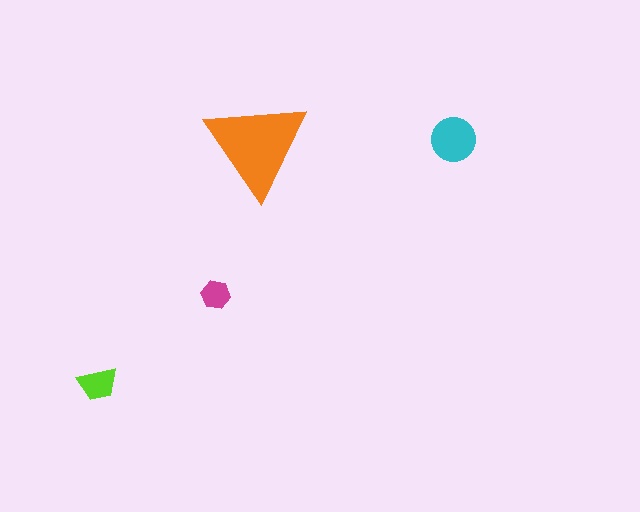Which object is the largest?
The orange triangle.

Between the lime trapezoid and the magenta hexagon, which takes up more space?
The lime trapezoid.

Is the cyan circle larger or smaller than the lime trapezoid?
Larger.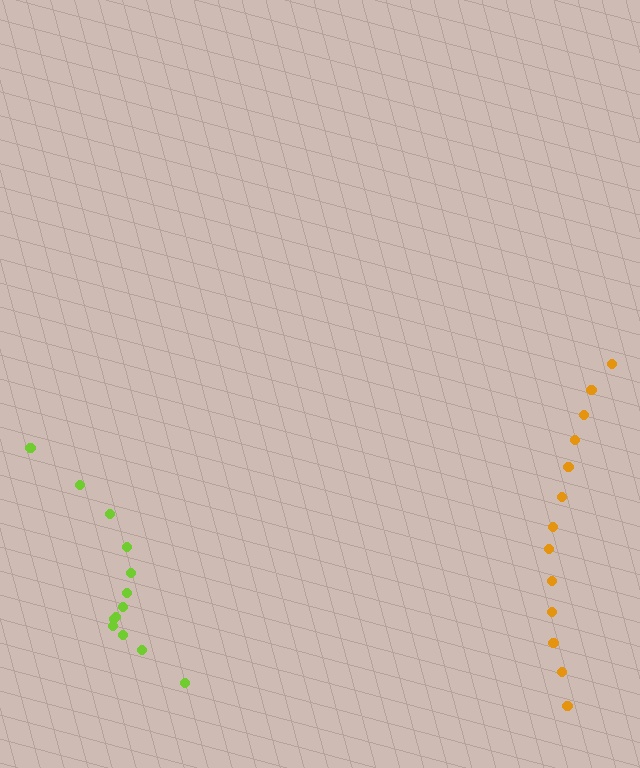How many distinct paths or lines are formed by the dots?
There are 2 distinct paths.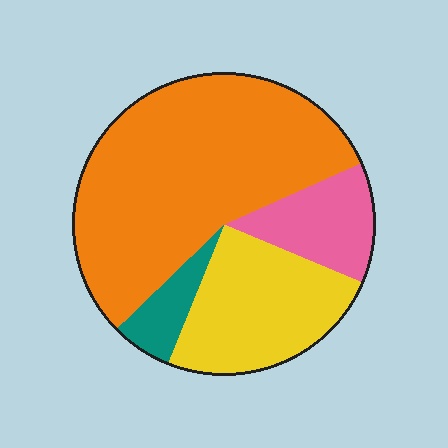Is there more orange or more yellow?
Orange.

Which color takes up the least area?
Teal, at roughly 5%.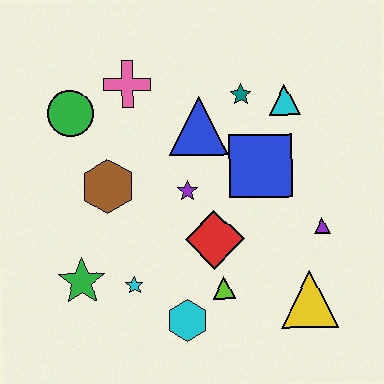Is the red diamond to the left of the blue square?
Yes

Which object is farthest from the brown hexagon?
The yellow triangle is farthest from the brown hexagon.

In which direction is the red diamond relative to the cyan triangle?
The red diamond is below the cyan triangle.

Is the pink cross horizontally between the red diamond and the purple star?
No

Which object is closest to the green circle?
The pink cross is closest to the green circle.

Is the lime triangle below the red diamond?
Yes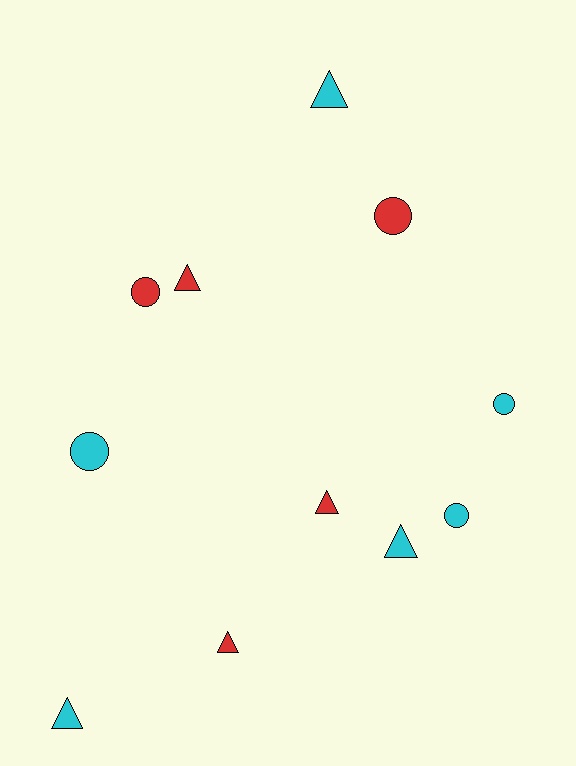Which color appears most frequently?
Cyan, with 6 objects.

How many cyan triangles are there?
There are 3 cyan triangles.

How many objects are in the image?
There are 11 objects.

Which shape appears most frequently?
Triangle, with 6 objects.